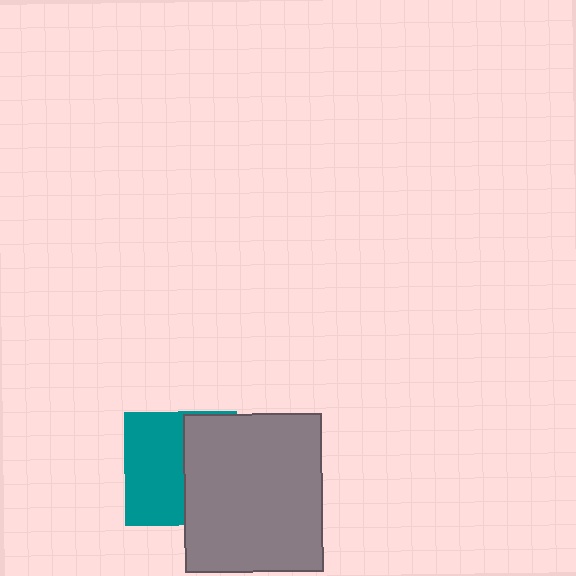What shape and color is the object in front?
The object in front is a gray rectangle.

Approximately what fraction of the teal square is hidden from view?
Roughly 46% of the teal square is hidden behind the gray rectangle.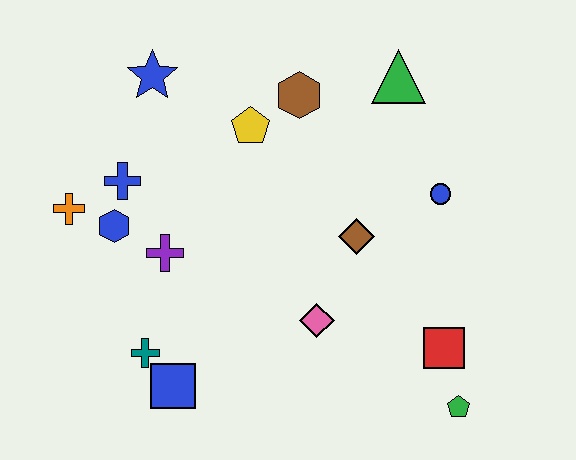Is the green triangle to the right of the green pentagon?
No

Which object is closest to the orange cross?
The blue hexagon is closest to the orange cross.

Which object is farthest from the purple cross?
The green pentagon is farthest from the purple cross.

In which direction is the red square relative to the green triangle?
The red square is below the green triangle.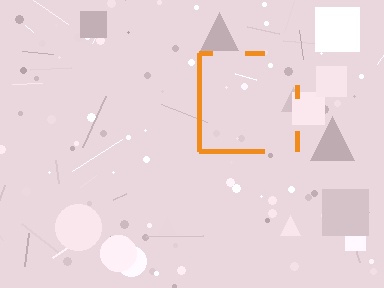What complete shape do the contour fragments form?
The contour fragments form a square.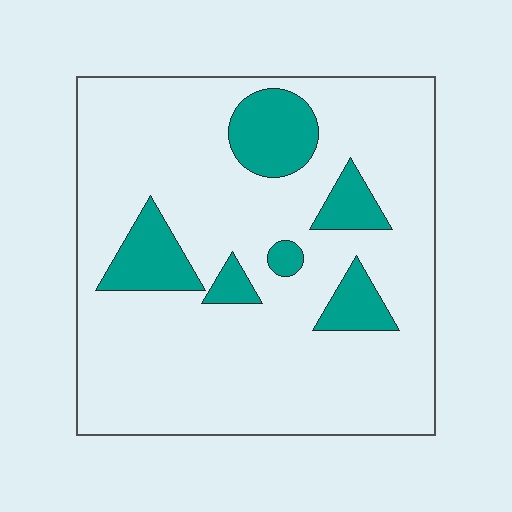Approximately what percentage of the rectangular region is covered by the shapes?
Approximately 15%.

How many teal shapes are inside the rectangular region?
6.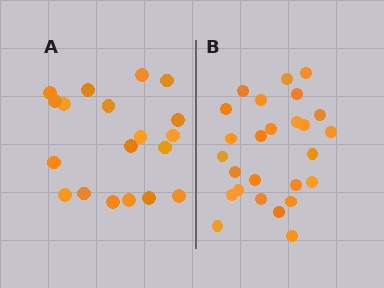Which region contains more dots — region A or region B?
Region B (the right region) has more dots.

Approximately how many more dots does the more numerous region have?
Region B has roughly 8 or so more dots than region A.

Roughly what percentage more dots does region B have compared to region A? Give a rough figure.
About 35% more.